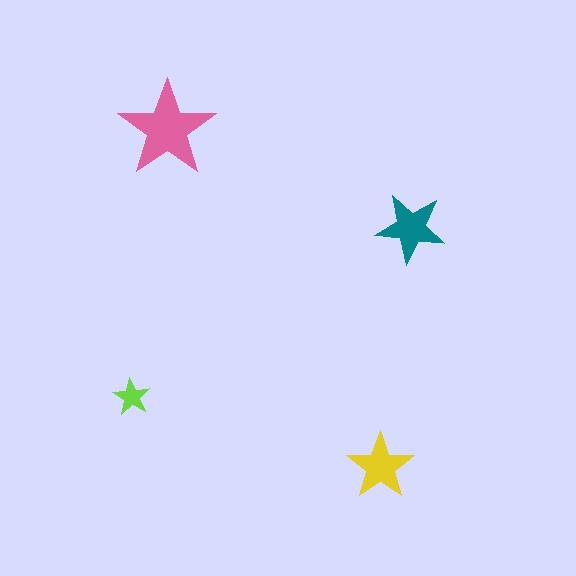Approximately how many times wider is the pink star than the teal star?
About 1.5 times wider.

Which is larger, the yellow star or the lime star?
The yellow one.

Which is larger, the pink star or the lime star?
The pink one.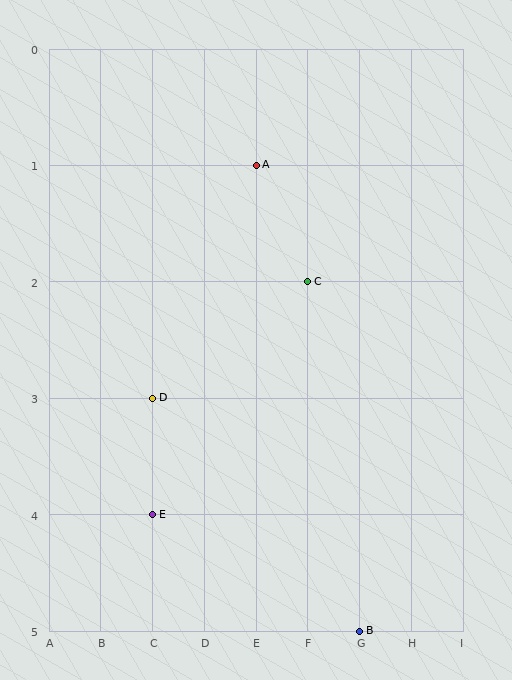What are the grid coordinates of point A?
Point A is at grid coordinates (E, 1).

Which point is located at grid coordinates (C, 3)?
Point D is at (C, 3).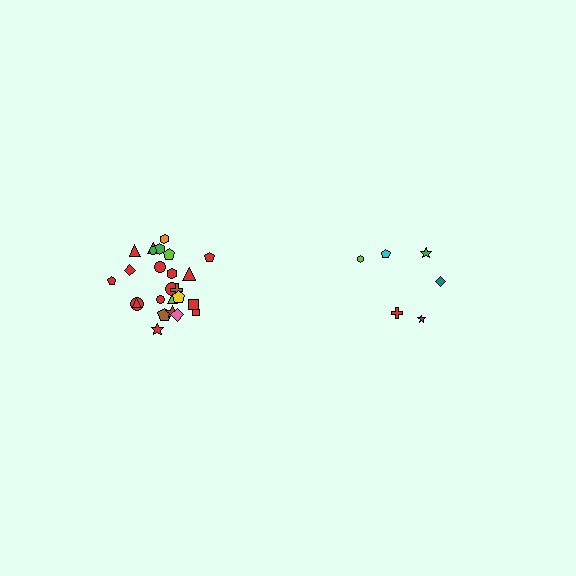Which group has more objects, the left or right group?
The left group.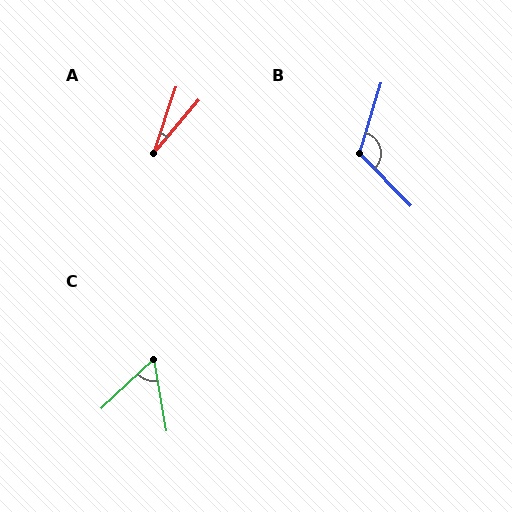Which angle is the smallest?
A, at approximately 22 degrees.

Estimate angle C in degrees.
Approximately 57 degrees.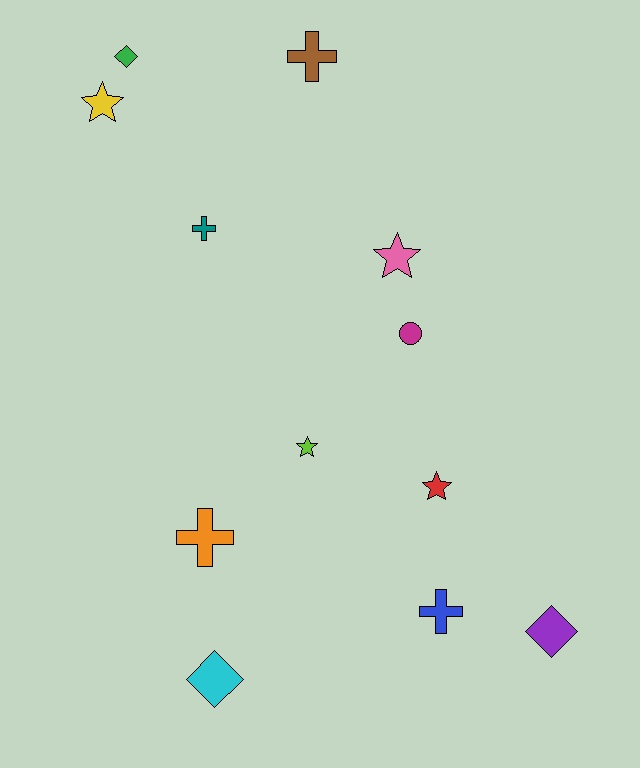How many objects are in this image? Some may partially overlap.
There are 12 objects.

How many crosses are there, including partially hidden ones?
There are 4 crosses.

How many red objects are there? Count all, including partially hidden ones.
There is 1 red object.